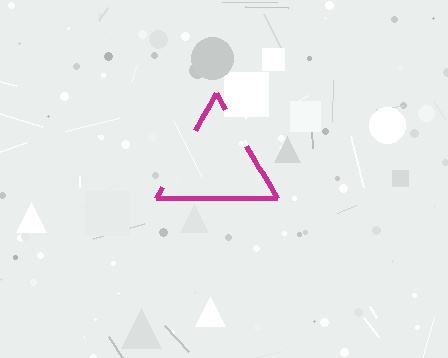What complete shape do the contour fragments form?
The contour fragments form a triangle.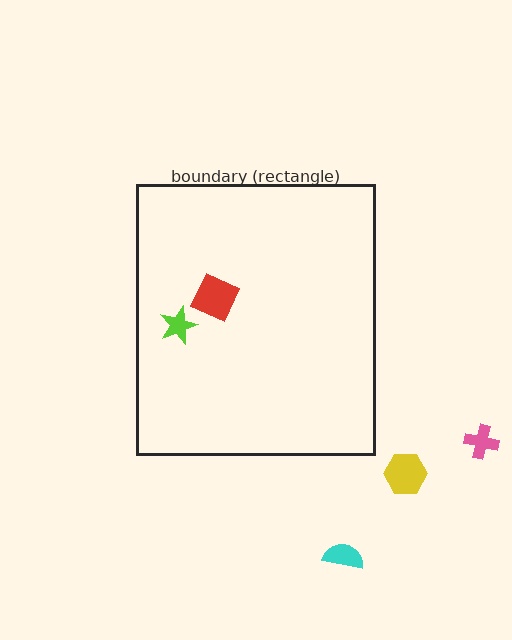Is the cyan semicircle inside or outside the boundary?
Outside.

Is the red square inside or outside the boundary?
Inside.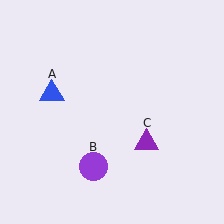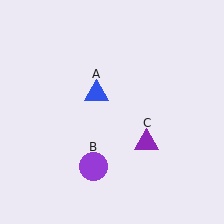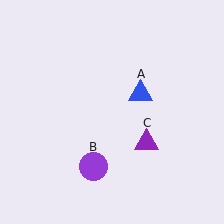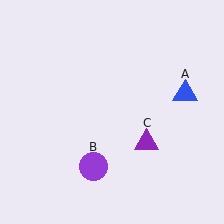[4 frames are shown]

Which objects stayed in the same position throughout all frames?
Purple circle (object B) and purple triangle (object C) remained stationary.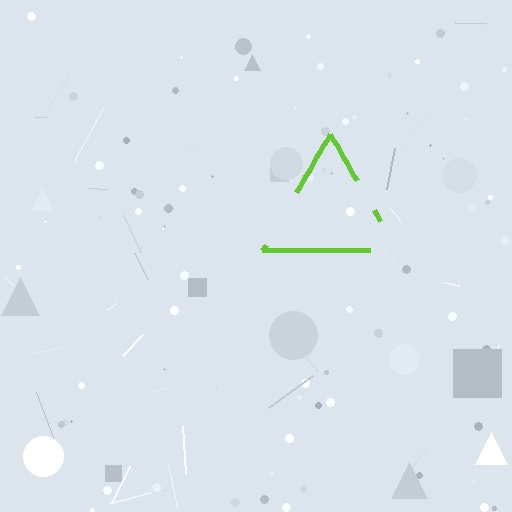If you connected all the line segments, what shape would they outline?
They would outline a triangle.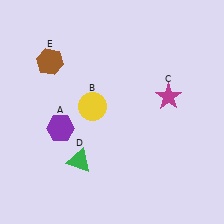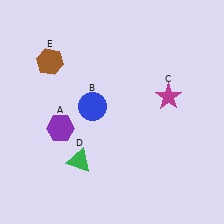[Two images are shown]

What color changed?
The circle (B) changed from yellow in Image 1 to blue in Image 2.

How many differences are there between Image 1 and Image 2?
There is 1 difference between the two images.